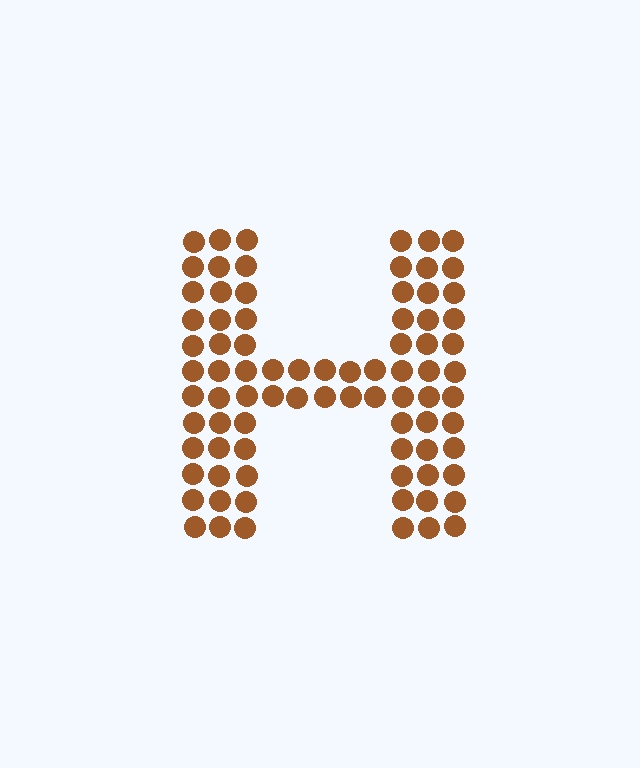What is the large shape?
The large shape is the letter H.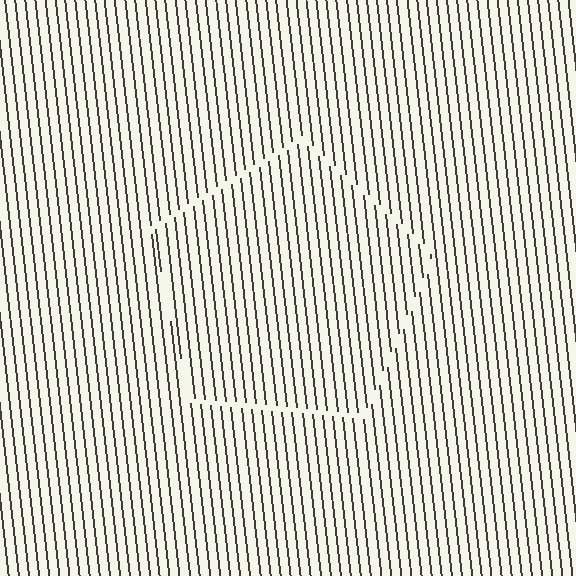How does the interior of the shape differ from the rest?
The interior of the shape contains the same grating, shifted by half a period — the contour is defined by the phase discontinuity where line-ends from the inner and outer gratings abut.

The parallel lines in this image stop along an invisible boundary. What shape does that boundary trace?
An illusory pentagon. The interior of the shape contains the same grating, shifted by half a period — the contour is defined by the phase discontinuity where line-ends from the inner and outer gratings abut.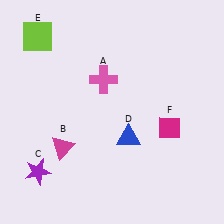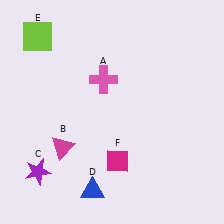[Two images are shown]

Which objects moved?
The objects that moved are: the blue triangle (D), the magenta diamond (F).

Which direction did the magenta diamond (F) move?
The magenta diamond (F) moved left.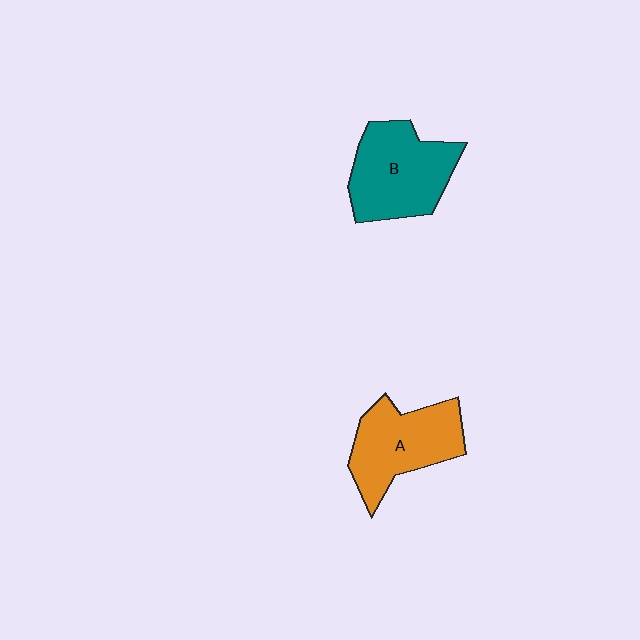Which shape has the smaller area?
Shape A (orange).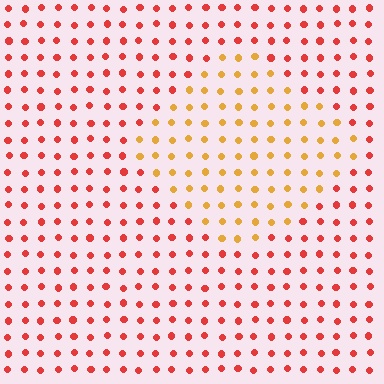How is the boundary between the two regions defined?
The boundary is defined purely by a slight shift in hue (about 39 degrees). Spacing, size, and orientation are identical on both sides.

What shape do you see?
I see a diamond.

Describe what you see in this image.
The image is filled with small red elements in a uniform arrangement. A diamond-shaped region is visible where the elements are tinted to a slightly different hue, forming a subtle color boundary.